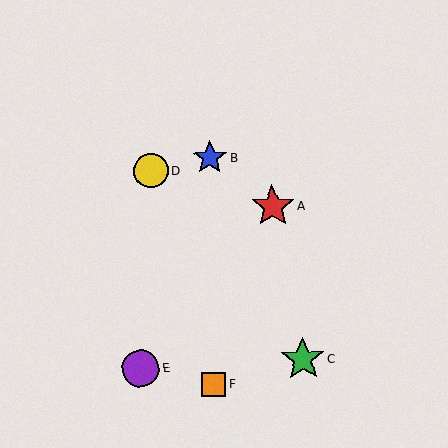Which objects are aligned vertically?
Objects B, F are aligned vertically.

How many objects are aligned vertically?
2 objects (B, F) are aligned vertically.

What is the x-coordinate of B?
Object B is at x≈210.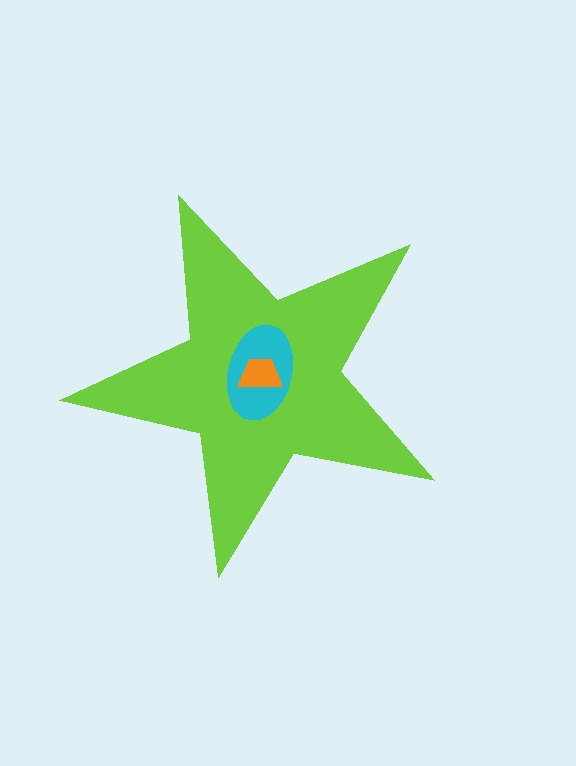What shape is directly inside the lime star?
The cyan ellipse.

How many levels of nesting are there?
3.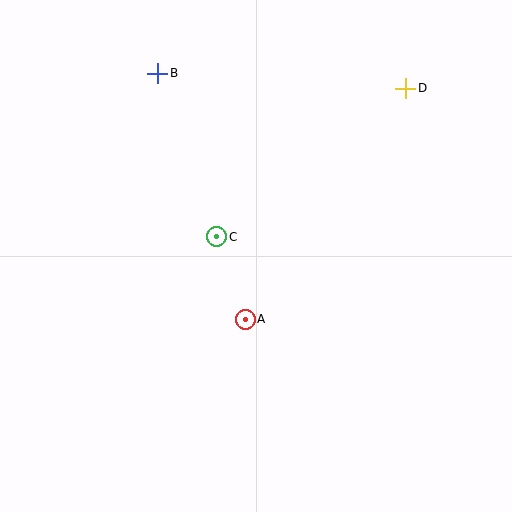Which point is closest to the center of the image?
Point C at (217, 237) is closest to the center.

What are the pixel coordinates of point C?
Point C is at (217, 237).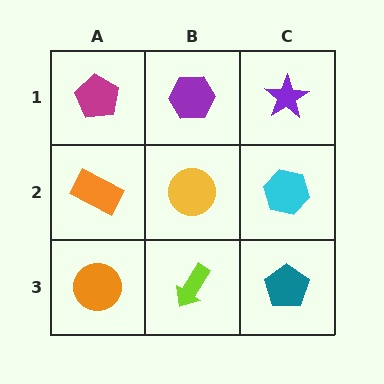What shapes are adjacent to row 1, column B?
A yellow circle (row 2, column B), a magenta pentagon (row 1, column A), a purple star (row 1, column C).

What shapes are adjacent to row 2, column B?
A purple hexagon (row 1, column B), a lime arrow (row 3, column B), an orange rectangle (row 2, column A), a cyan hexagon (row 2, column C).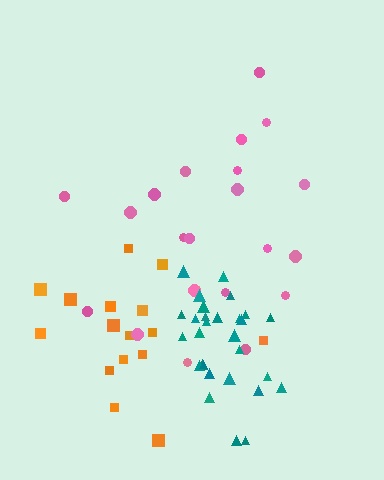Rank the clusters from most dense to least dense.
teal, pink, orange.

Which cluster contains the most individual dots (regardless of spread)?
Teal (29).